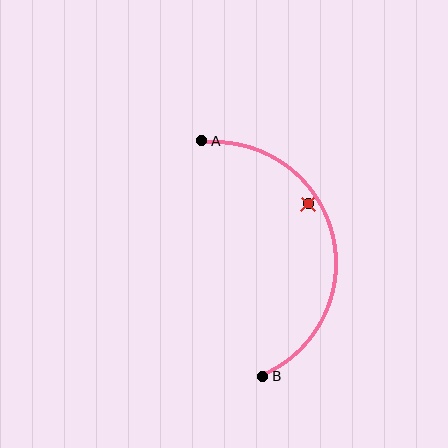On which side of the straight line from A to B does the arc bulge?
The arc bulges to the right of the straight line connecting A and B.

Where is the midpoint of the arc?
The arc midpoint is the point on the curve farthest from the straight line joining A and B. It sits to the right of that line.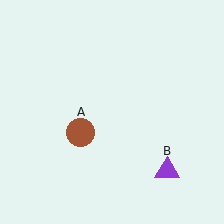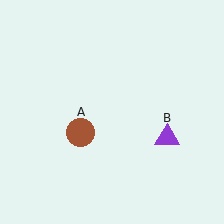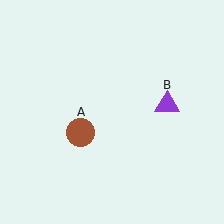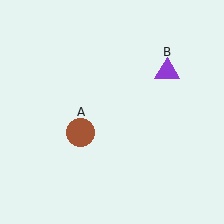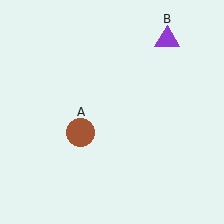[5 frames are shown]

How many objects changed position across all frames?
1 object changed position: purple triangle (object B).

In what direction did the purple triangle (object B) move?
The purple triangle (object B) moved up.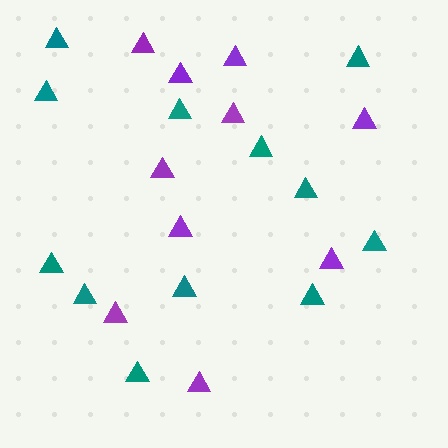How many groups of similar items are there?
There are 2 groups: one group of purple triangles (10) and one group of teal triangles (12).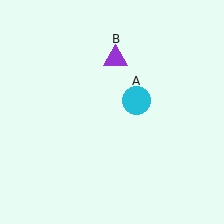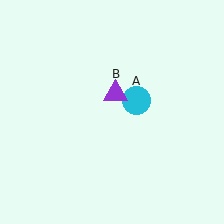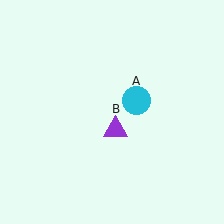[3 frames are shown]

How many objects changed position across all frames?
1 object changed position: purple triangle (object B).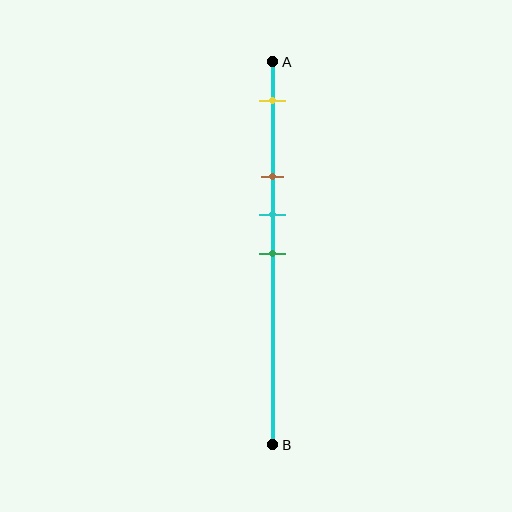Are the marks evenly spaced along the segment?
No, the marks are not evenly spaced.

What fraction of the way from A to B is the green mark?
The green mark is approximately 50% (0.5) of the way from A to B.